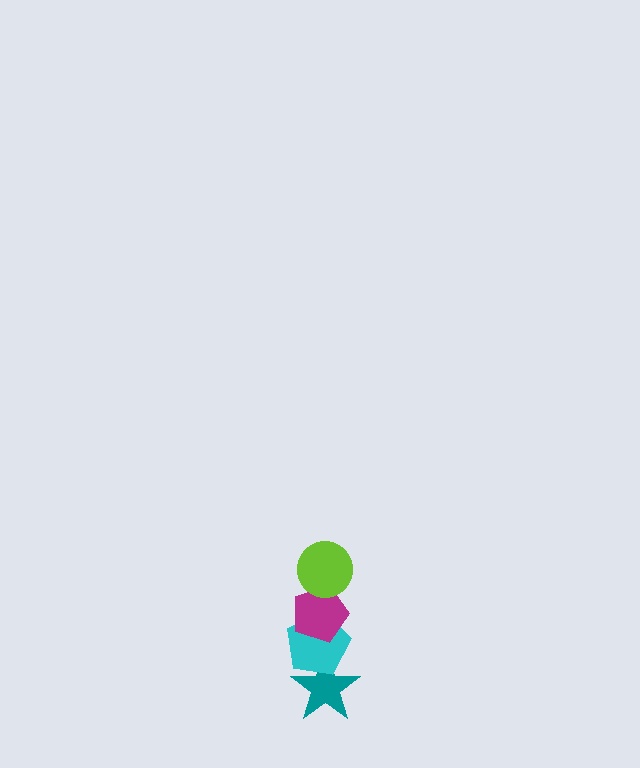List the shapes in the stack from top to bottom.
From top to bottom: the lime circle, the magenta pentagon, the cyan pentagon, the teal star.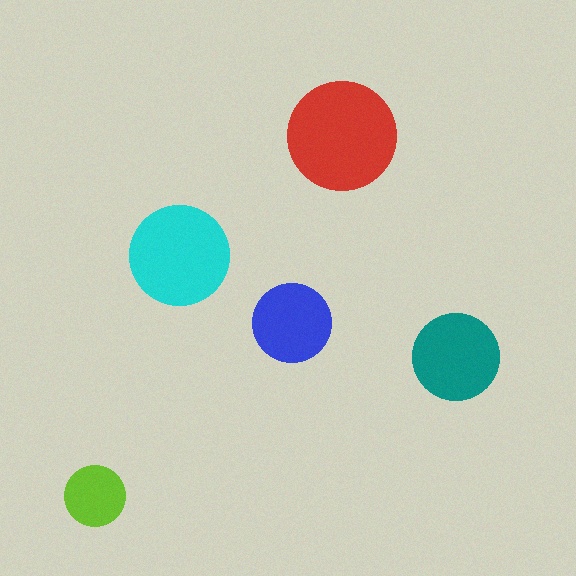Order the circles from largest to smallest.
the red one, the cyan one, the teal one, the blue one, the lime one.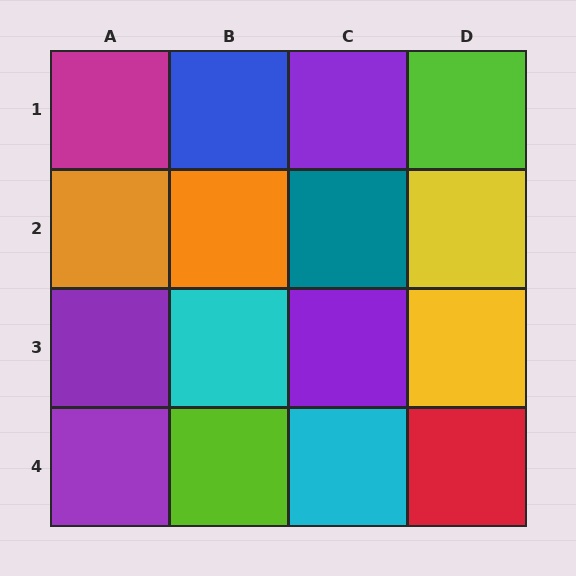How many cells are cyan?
2 cells are cyan.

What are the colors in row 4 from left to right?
Purple, lime, cyan, red.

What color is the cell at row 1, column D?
Lime.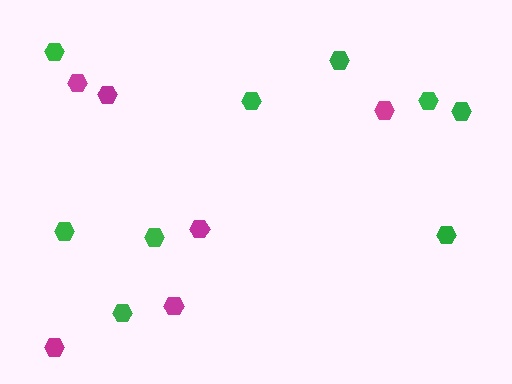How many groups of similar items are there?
There are 2 groups: one group of green hexagons (9) and one group of magenta hexagons (6).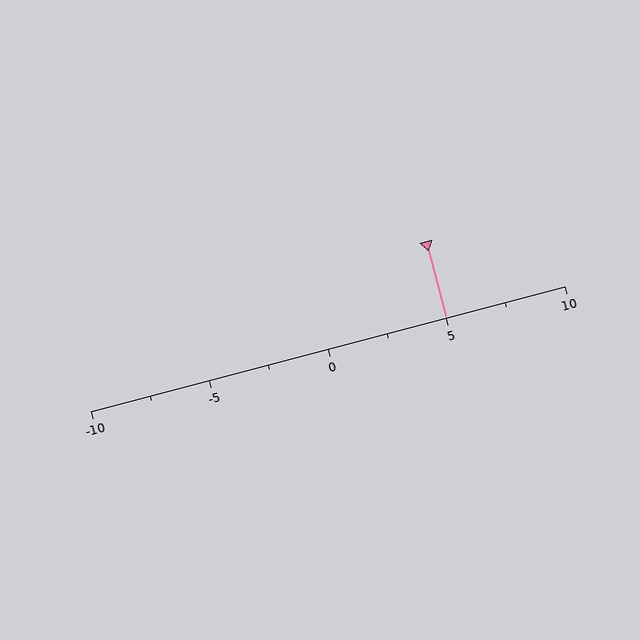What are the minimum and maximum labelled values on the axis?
The axis runs from -10 to 10.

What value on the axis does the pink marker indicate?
The marker indicates approximately 5.